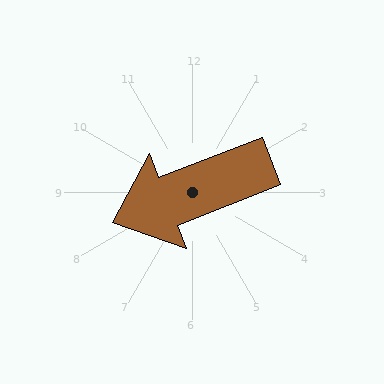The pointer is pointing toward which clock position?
Roughly 8 o'clock.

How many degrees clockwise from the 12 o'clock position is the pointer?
Approximately 249 degrees.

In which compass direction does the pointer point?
West.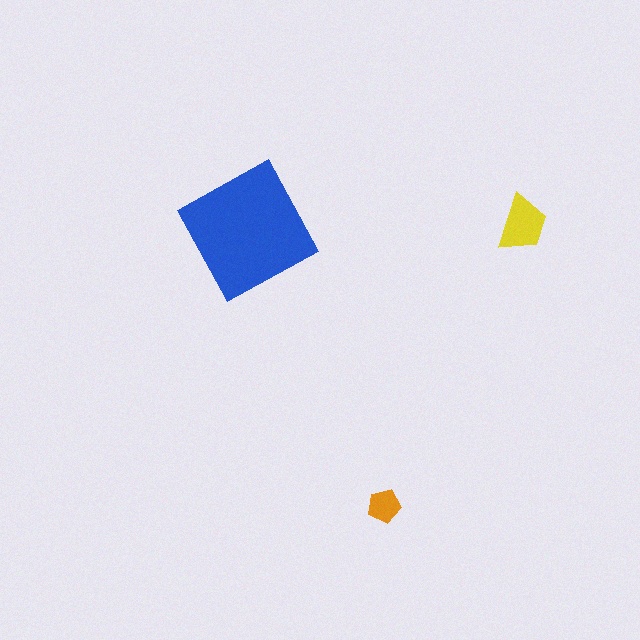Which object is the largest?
The blue square.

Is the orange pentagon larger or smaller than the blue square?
Smaller.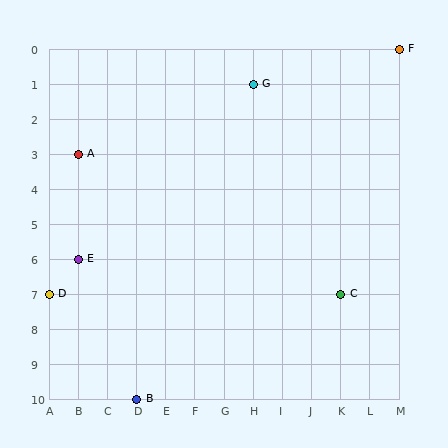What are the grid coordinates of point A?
Point A is at grid coordinates (B, 3).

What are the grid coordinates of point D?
Point D is at grid coordinates (A, 7).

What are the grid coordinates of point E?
Point E is at grid coordinates (B, 6).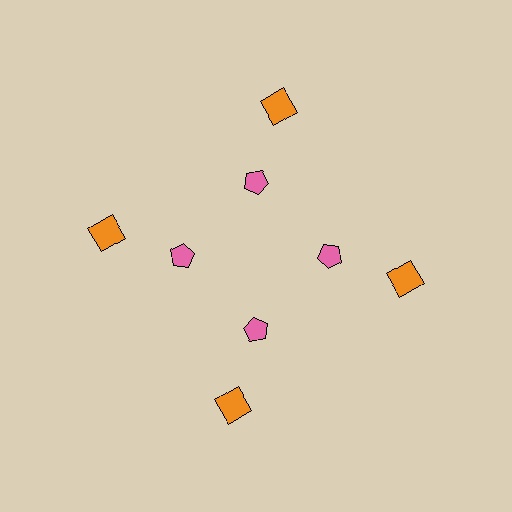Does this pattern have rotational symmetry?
Yes, this pattern has 4-fold rotational symmetry. It looks the same after rotating 90 degrees around the center.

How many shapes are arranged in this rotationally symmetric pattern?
There are 8 shapes, arranged in 4 groups of 2.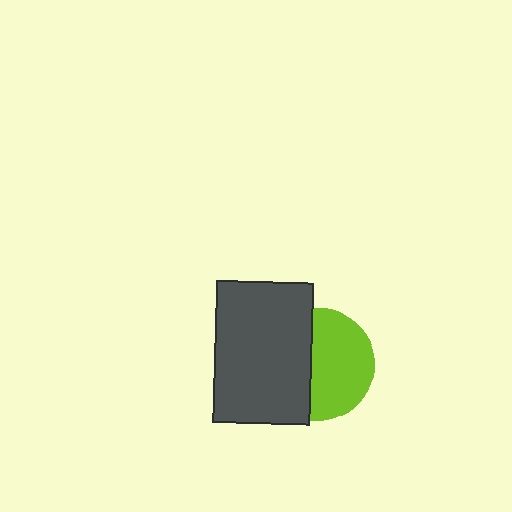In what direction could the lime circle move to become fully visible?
The lime circle could move right. That would shift it out from behind the dark gray rectangle entirely.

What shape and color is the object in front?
The object in front is a dark gray rectangle.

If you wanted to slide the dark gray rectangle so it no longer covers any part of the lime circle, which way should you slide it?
Slide it left — that is the most direct way to separate the two shapes.